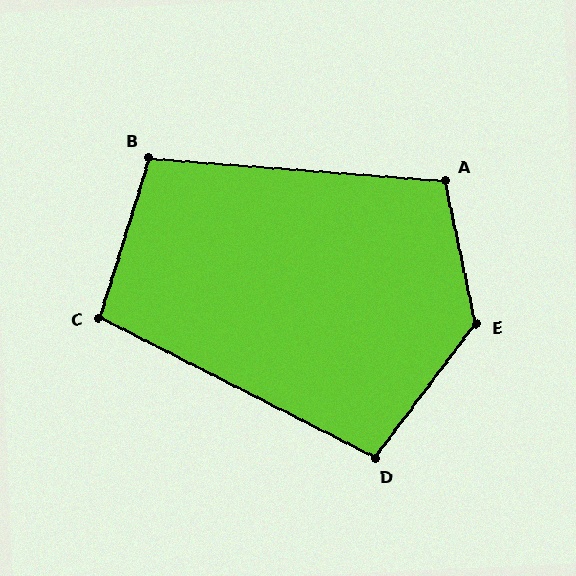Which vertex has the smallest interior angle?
C, at approximately 100 degrees.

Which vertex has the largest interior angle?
E, at approximately 131 degrees.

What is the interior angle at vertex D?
Approximately 100 degrees (obtuse).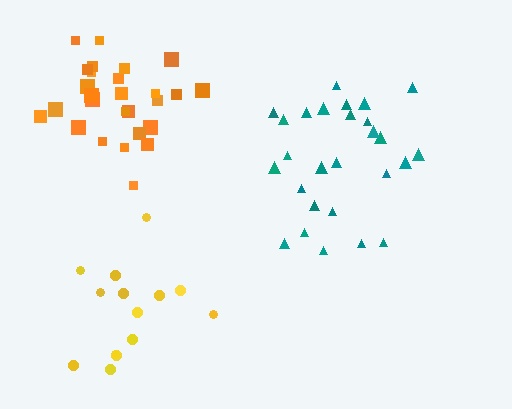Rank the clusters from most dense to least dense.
orange, teal, yellow.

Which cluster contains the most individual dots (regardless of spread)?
Orange (27).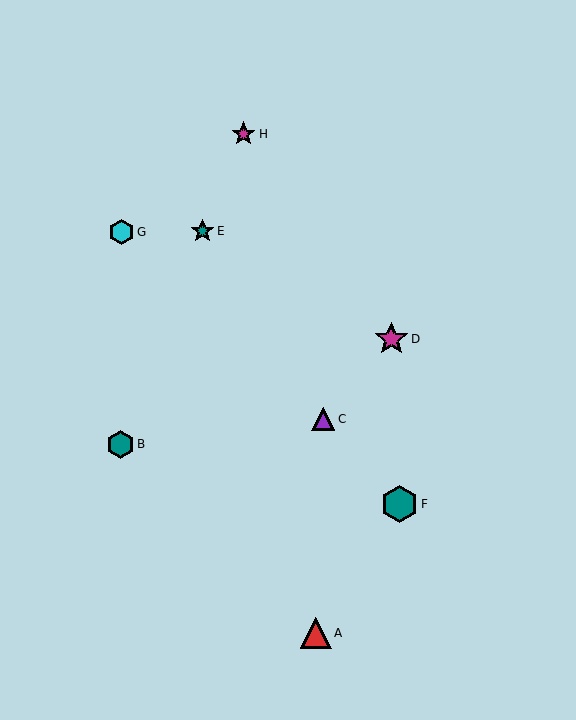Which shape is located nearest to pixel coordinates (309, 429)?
The purple triangle (labeled C) at (323, 419) is nearest to that location.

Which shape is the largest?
The teal hexagon (labeled F) is the largest.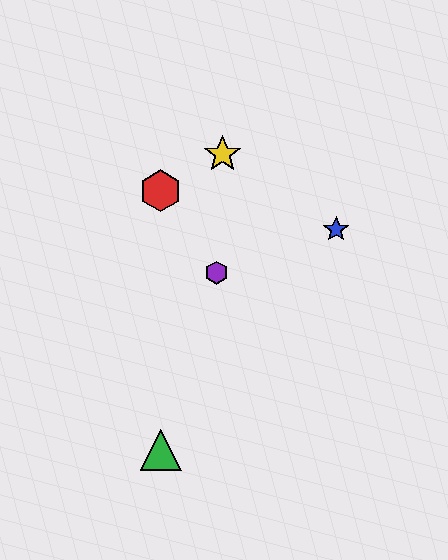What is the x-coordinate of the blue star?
The blue star is at x≈336.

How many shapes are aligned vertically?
2 shapes (the red hexagon, the green triangle) are aligned vertically.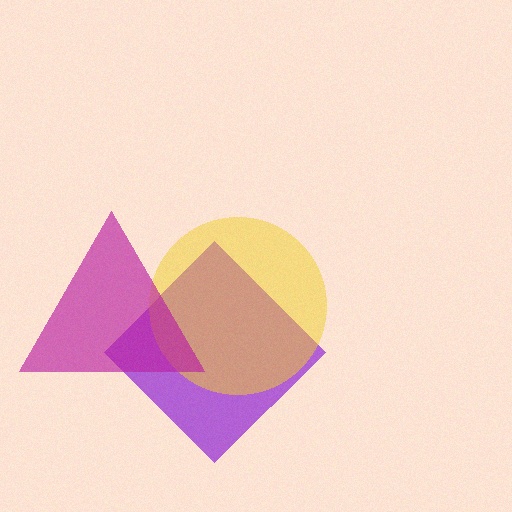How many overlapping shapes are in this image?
There are 3 overlapping shapes in the image.